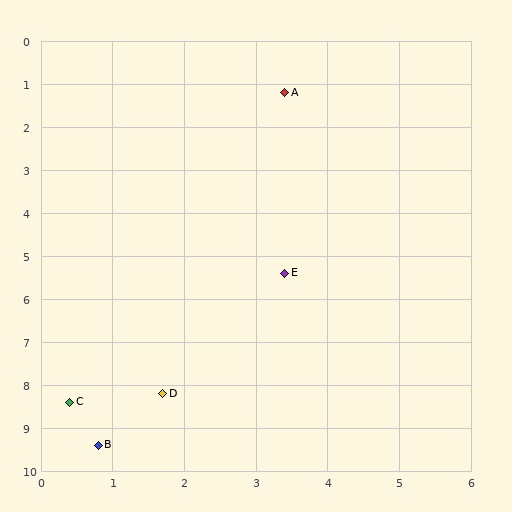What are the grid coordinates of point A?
Point A is at approximately (3.4, 1.2).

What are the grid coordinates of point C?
Point C is at approximately (0.4, 8.4).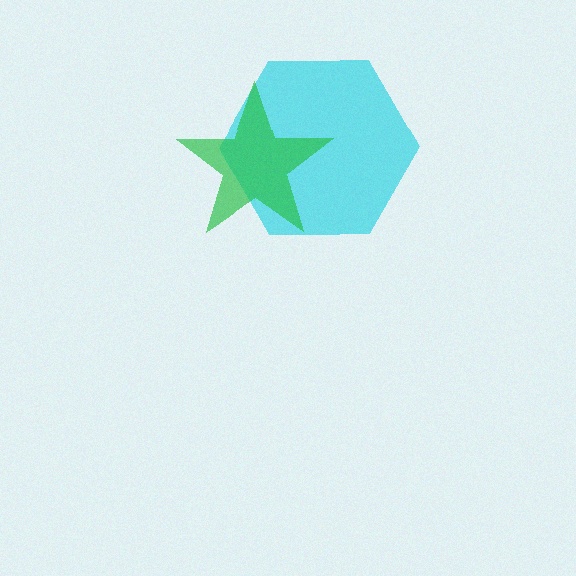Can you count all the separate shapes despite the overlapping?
Yes, there are 2 separate shapes.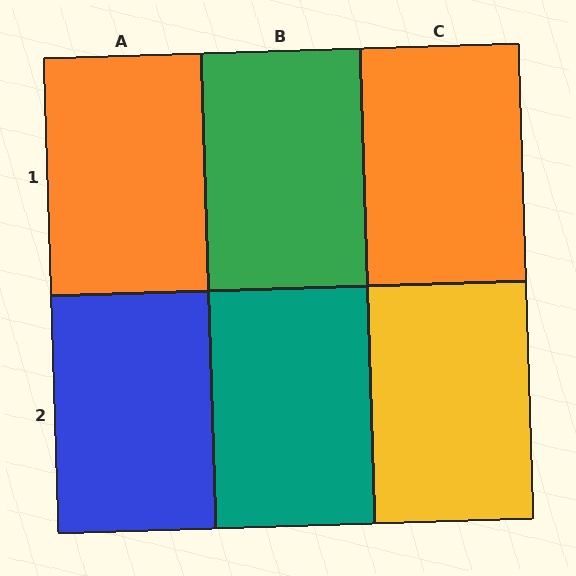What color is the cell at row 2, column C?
Yellow.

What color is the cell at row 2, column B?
Teal.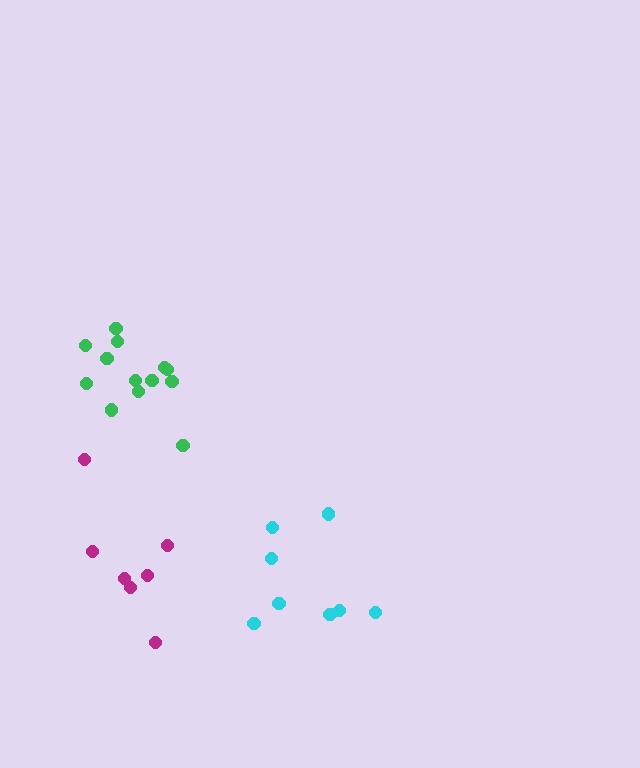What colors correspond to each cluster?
The clusters are colored: green, cyan, magenta.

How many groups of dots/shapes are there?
There are 3 groups.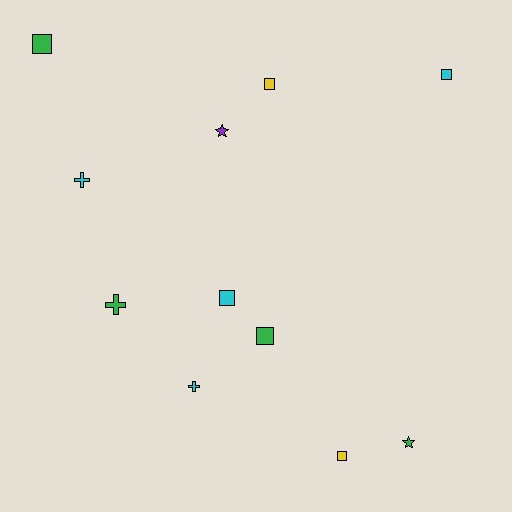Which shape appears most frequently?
Square, with 6 objects.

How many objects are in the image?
There are 11 objects.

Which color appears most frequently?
Cyan, with 4 objects.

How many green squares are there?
There are 2 green squares.